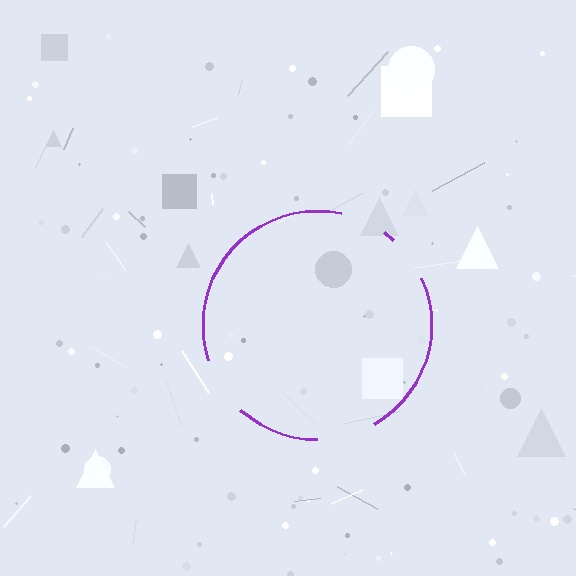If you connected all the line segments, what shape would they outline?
They would outline a circle.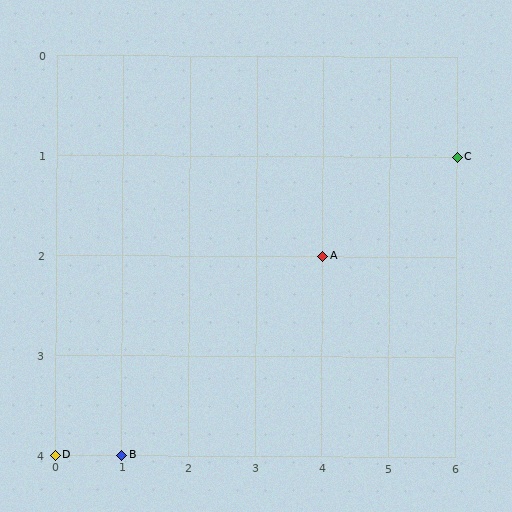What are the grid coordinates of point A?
Point A is at grid coordinates (4, 2).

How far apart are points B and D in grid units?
Points B and D are 1 column apart.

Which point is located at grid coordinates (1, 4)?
Point B is at (1, 4).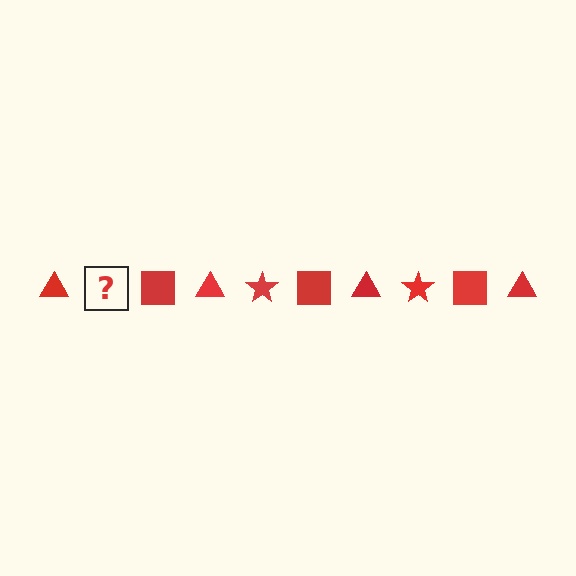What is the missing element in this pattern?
The missing element is a red star.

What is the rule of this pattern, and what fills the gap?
The rule is that the pattern cycles through triangle, star, square shapes in red. The gap should be filled with a red star.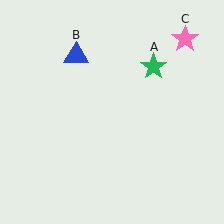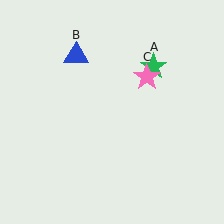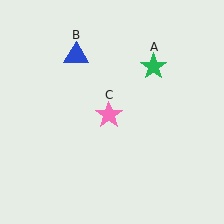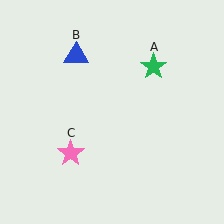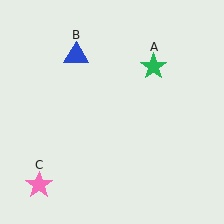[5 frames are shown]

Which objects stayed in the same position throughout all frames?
Green star (object A) and blue triangle (object B) remained stationary.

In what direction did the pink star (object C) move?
The pink star (object C) moved down and to the left.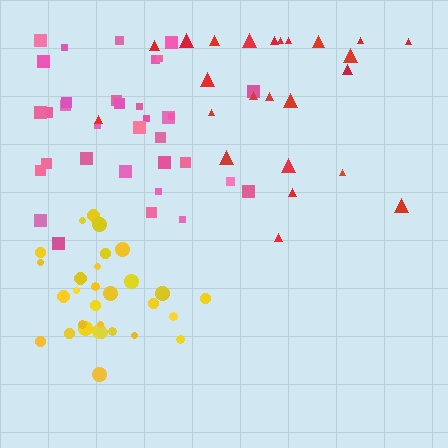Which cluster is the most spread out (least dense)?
Red.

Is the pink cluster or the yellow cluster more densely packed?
Yellow.